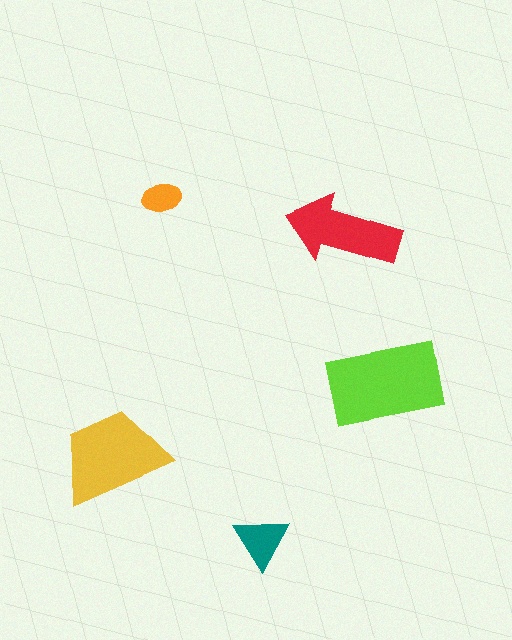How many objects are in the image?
There are 5 objects in the image.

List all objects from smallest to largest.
The orange ellipse, the teal triangle, the red arrow, the yellow trapezoid, the lime rectangle.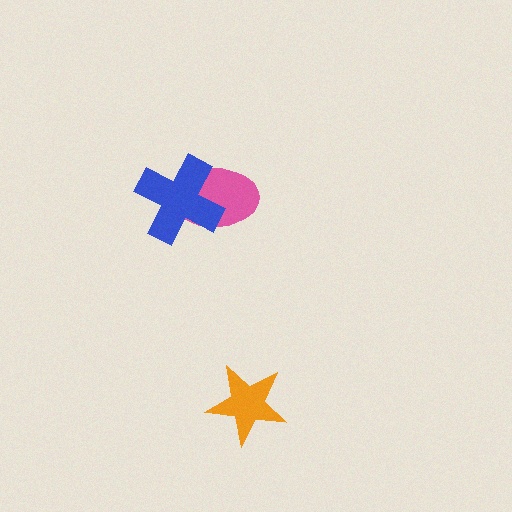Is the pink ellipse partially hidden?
Yes, it is partially covered by another shape.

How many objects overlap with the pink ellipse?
1 object overlaps with the pink ellipse.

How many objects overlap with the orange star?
0 objects overlap with the orange star.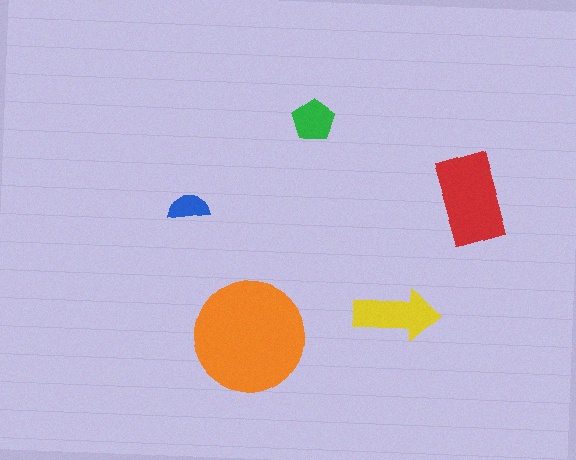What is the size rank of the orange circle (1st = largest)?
1st.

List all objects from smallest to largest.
The blue semicircle, the green pentagon, the yellow arrow, the red rectangle, the orange circle.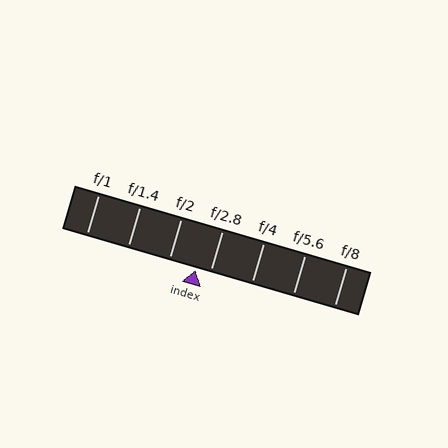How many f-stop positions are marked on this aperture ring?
There are 7 f-stop positions marked.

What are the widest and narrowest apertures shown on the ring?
The widest aperture shown is f/1 and the narrowest is f/8.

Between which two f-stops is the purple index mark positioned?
The index mark is between f/2 and f/2.8.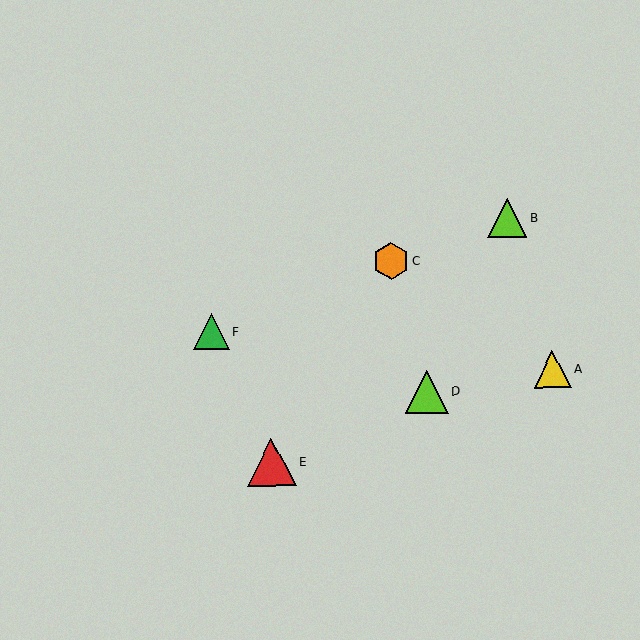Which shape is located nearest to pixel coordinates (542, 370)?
The yellow triangle (labeled A) at (552, 369) is nearest to that location.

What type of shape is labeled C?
Shape C is an orange hexagon.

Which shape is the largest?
The red triangle (labeled E) is the largest.